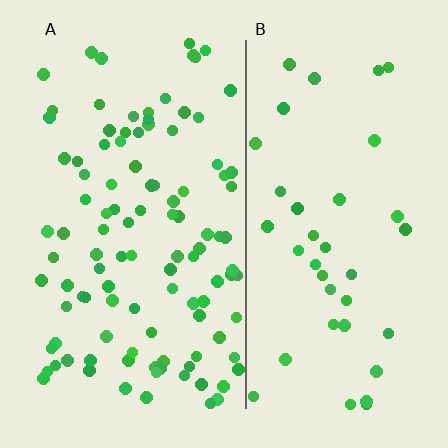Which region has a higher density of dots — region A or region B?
A (the left).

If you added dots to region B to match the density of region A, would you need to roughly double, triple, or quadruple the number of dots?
Approximately triple.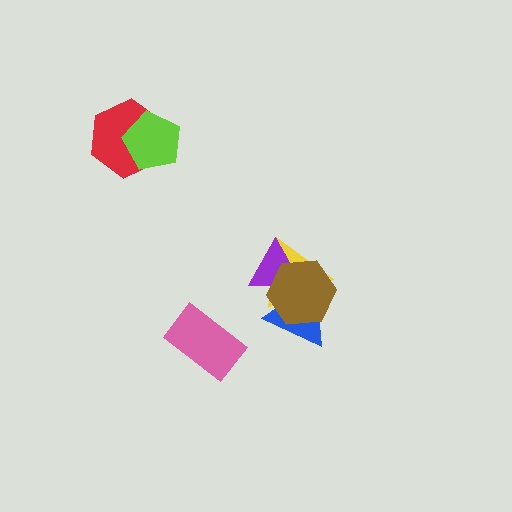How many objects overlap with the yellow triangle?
3 objects overlap with the yellow triangle.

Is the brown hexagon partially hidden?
No, no other shape covers it.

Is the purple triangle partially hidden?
Yes, it is partially covered by another shape.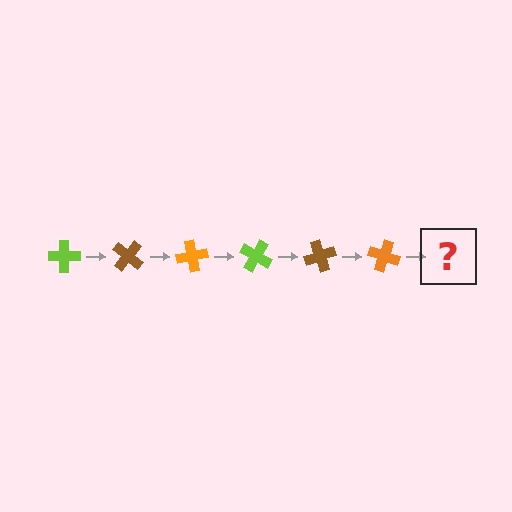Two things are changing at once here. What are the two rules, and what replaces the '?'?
The two rules are that it rotates 40 degrees each step and the color cycles through lime, brown, and orange. The '?' should be a lime cross, rotated 240 degrees from the start.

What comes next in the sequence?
The next element should be a lime cross, rotated 240 degrees from the start.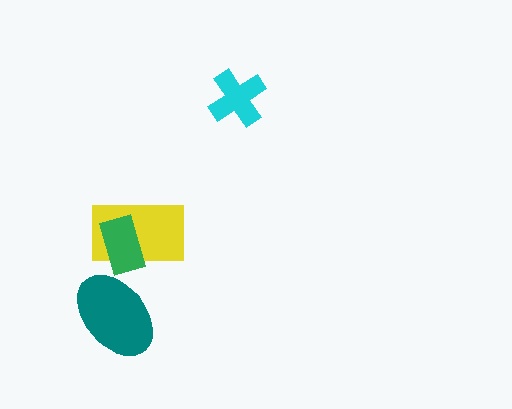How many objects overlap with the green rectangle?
1 object overlaps with the green rectangle.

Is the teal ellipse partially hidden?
No, no other shape covers it.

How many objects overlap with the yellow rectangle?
1 object overlaps with the yellow rectangle.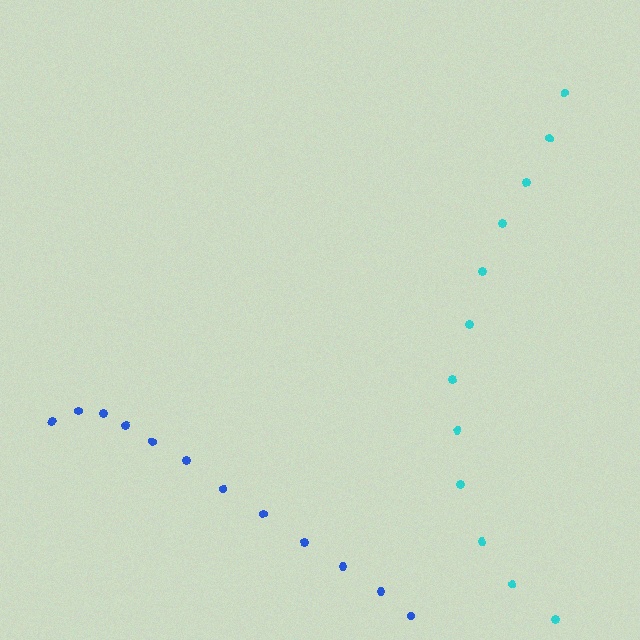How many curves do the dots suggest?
There are 2 distinct paths.